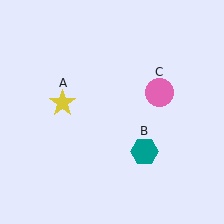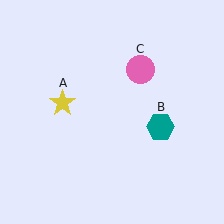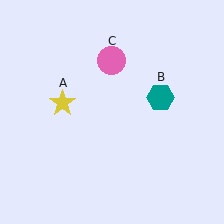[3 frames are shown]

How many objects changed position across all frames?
2 objects changed position: teal hexagon (object B), pink circle (object C).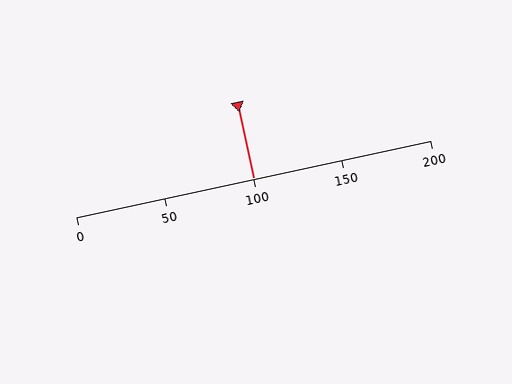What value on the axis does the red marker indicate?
The marker indicates approximately 100.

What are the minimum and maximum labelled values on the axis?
The axis runs from 0 to 200.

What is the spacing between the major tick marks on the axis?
The major ticks are spaced 50 apart.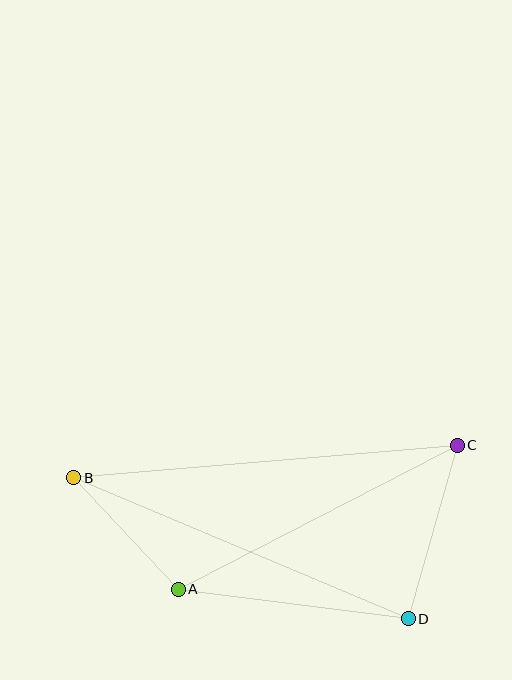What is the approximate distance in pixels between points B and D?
The distance between B and D is approximately 363 pixels.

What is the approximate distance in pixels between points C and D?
The distance between C and D is approximately 180 pixels.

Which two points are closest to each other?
Points A and B are closest to each other.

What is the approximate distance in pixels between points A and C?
The distance between A and C is approximately 314 pixels.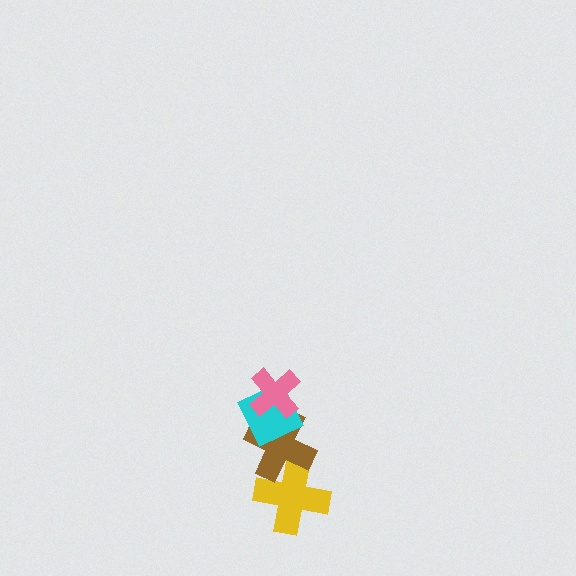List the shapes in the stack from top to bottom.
From top to bottom: the pink cross, the cyan diamond, the brown cross, the yellow cross.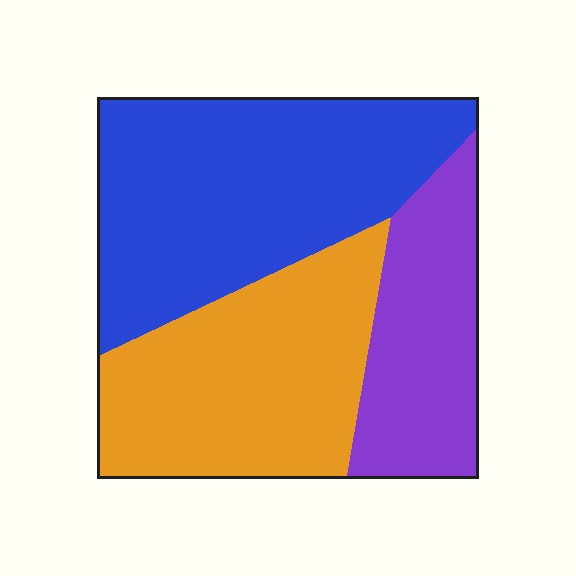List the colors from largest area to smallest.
From largest to smallest: blue, orange, purple.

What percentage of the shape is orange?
Orange covers about 35% of the shape.